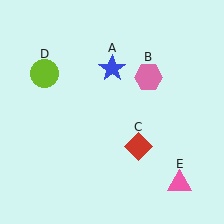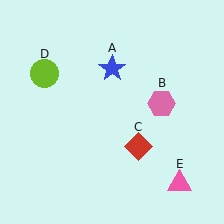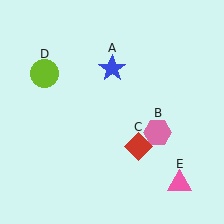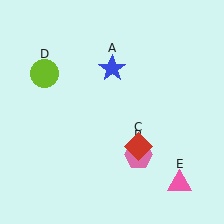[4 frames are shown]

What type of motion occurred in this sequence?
The pink hexagon (object B) rotated clockwise around the center of the scene.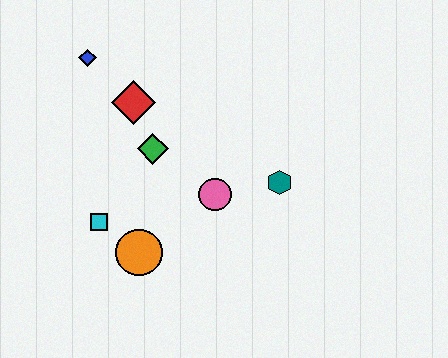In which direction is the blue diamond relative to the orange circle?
The blue diamond is above the orange circle.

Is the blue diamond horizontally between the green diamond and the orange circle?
No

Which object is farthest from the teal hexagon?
The blue diamond is farthest from the teal hexagon.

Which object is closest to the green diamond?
The red diamond is closest to the green diamond.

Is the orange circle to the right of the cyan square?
Yes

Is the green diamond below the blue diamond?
Yes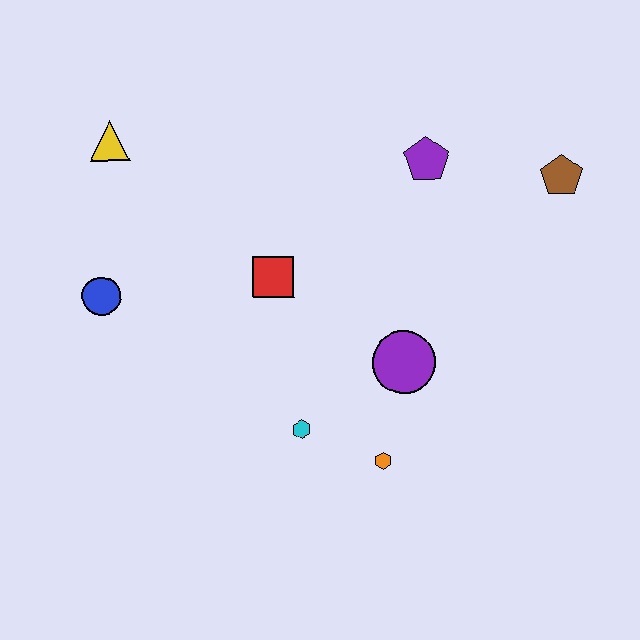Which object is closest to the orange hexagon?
The cyan hexagon is closest to the orange hexagon.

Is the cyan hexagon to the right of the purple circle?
No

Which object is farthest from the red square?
The brown pentagon is farthest from the red square.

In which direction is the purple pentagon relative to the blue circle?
The purple pentagon is to the right of the blue circle.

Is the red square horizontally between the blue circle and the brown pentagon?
Yes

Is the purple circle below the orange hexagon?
No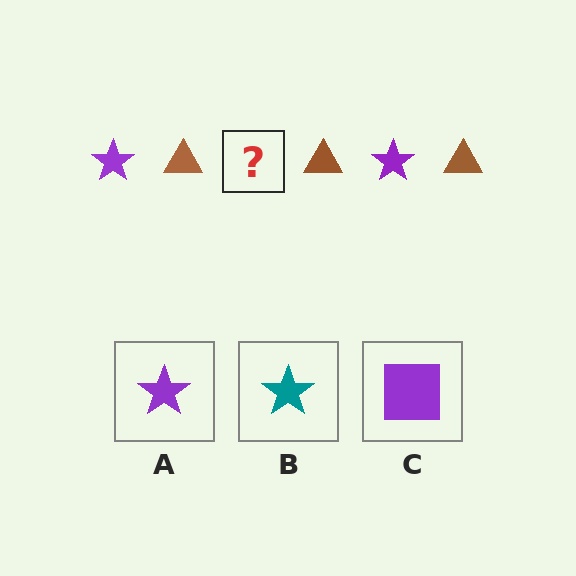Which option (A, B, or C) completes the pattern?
A.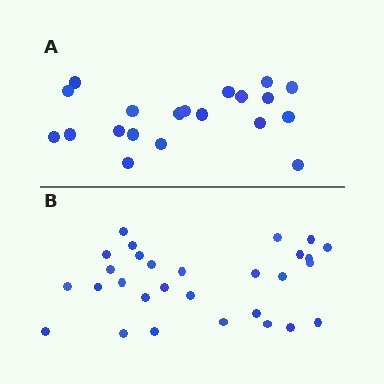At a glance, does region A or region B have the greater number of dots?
Region B (the bottom region) has more dots.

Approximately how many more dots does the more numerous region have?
Region B has roughly 8 or so more dots than region A.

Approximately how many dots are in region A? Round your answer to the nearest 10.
About 20 dots.